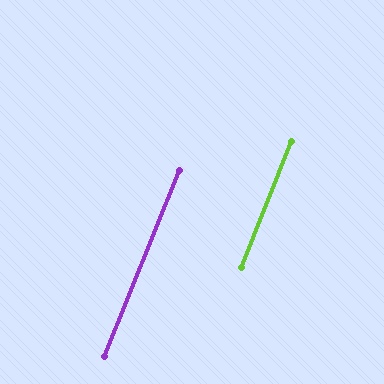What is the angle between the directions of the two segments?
Approximately 0 degrees.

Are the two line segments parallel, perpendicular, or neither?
Parallel — their directions differ by only 0.2°.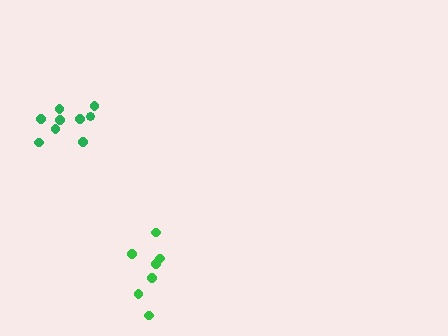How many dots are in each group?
Group 1: 7 dots, Group 2: 9 dots (16 total).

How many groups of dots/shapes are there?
There are 2 groups.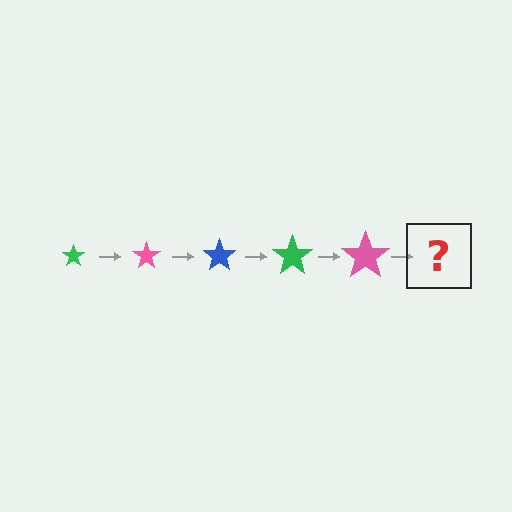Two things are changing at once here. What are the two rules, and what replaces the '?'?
The two rules are that the star grows larger each step and the color cycles through green, pink, and blue. The '?' should be a blue star, larger than the previous one.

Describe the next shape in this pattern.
It should be a blue star, larger than the previous one.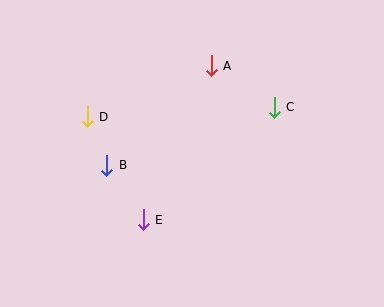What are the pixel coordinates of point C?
Point C is at (274, 107).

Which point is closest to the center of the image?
Point E at (143, 220) is closest to the center.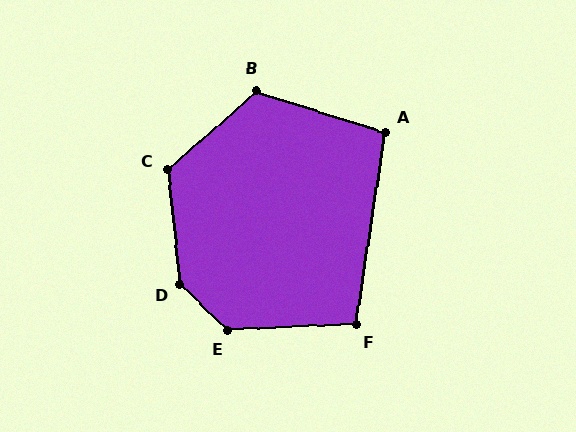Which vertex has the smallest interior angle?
A, at approximately 99 degrees.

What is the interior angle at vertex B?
Approximately 121 degrees (obtuse).